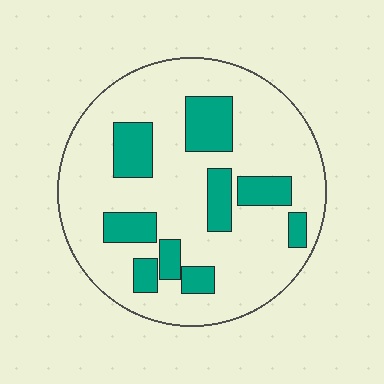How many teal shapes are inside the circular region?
9.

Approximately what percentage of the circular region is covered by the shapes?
Approximately 25%.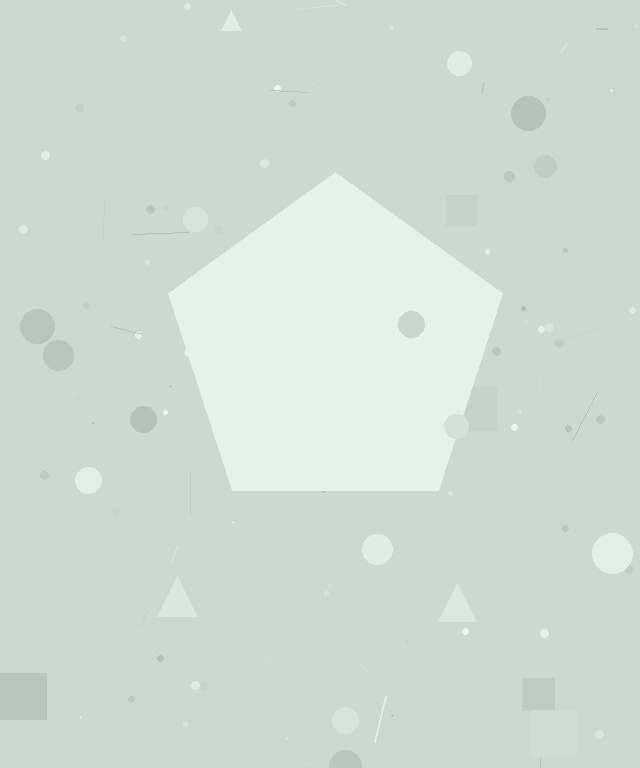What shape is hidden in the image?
A pentagon is hidden in the image.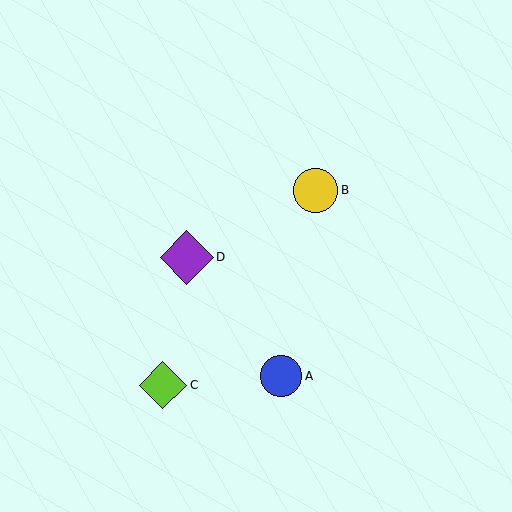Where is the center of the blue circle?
The center of the blue circle is at (281, 376).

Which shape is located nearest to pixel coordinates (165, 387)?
The lime diamond (labeled C) at (163, 385) is nearest to that location.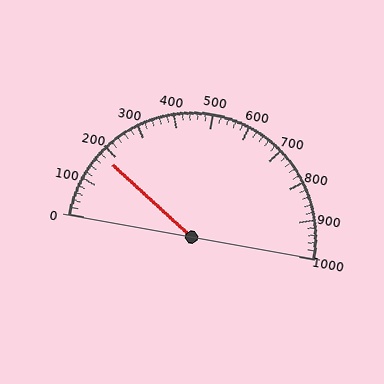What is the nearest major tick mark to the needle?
The nearest major tick mark is 200.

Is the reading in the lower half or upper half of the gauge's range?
The reading is in the lower half of the range (0 to 1000).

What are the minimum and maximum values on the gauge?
The gauge ranges from 0 to 1000.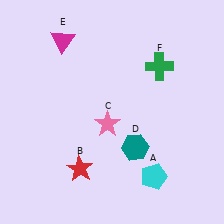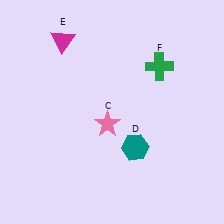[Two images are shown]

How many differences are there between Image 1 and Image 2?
There are 2 differences between the two images.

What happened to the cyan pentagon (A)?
The cyan pentagon (A) was removed in Image 2. It was in the bottom-right area of Image 1.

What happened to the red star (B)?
The red star (B) was removed in Image 2. It was in the bottom-left area of Image 1.